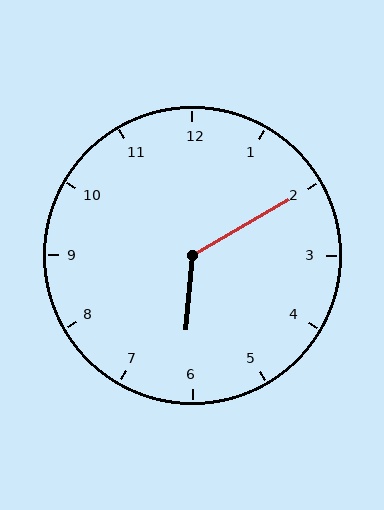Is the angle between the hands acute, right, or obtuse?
It is obtuse.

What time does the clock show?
6:10.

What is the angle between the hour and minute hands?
Approximately 125 degrees.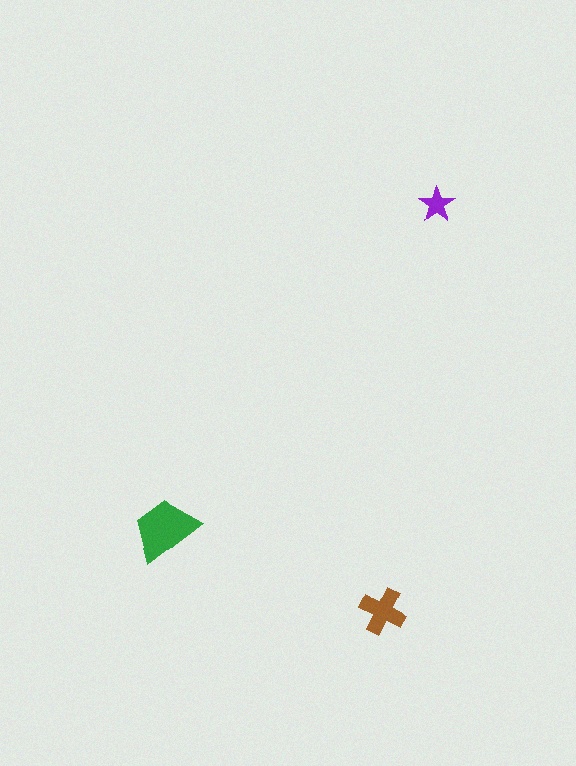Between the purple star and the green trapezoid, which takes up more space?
The green trapezoid.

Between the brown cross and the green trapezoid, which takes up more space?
The green trapezoid.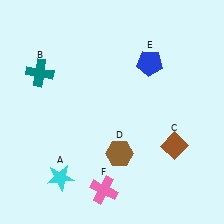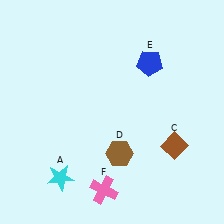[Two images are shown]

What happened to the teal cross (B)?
The teal cross (B) was removed in Image 2. It was in the top-left area of Image 1.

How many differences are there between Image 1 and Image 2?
There is 1 difference between the two images.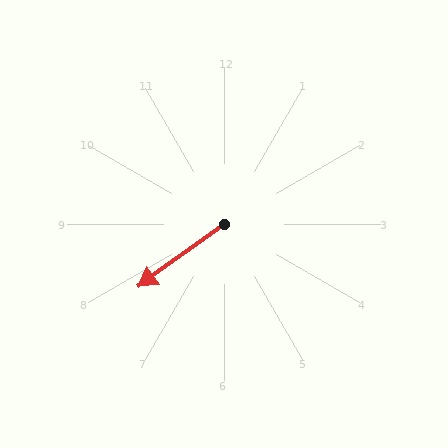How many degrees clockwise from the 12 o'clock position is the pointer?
Approximately 234 degrees.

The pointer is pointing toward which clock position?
Roughly 8 o'clock.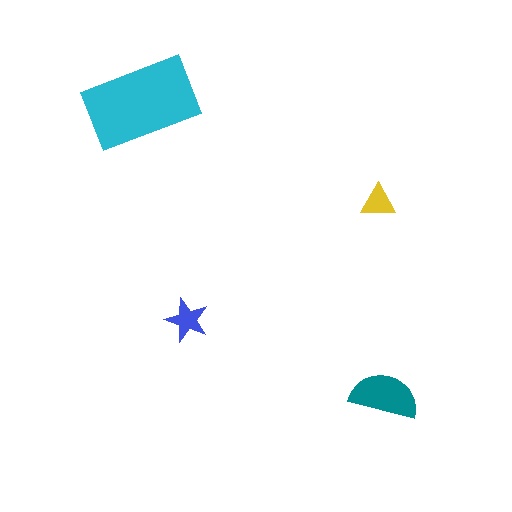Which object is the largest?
The cyan rectangle.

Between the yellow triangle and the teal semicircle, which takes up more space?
The teal semicircle.